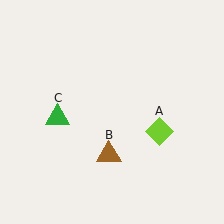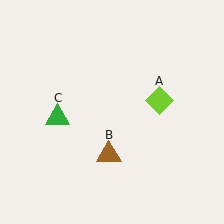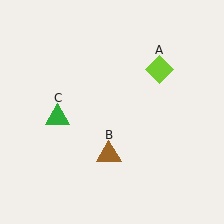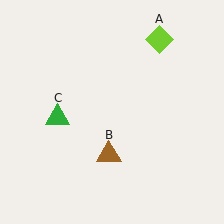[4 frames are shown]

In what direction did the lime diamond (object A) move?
The lime diamond (object A) moved up.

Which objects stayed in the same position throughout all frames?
Brown triangle (object B) and green triangle (object C) remained stationary.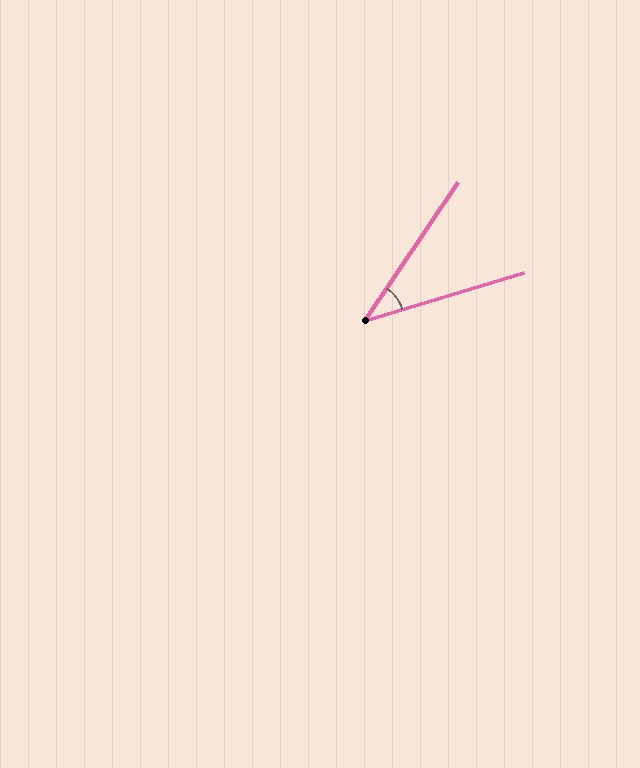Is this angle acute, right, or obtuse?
It is acute.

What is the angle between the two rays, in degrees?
Approximately 39 degrees.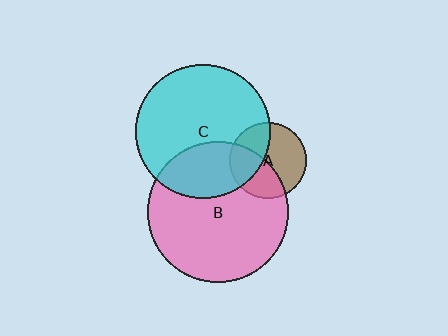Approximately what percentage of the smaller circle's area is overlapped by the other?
Approximately 30%.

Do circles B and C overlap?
Yes.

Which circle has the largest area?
Circle B (pink).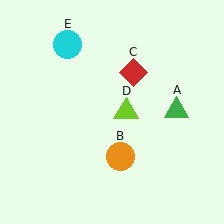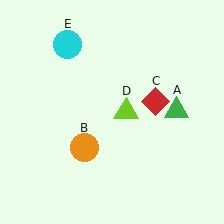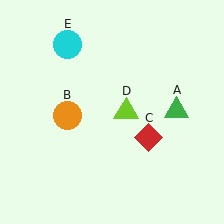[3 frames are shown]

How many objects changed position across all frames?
2 objects changed position: orange circle (object B), red diamond (object C).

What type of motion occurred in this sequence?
The orange circle (object B), red diamond (object C) rotated clockwise around the center of the scene.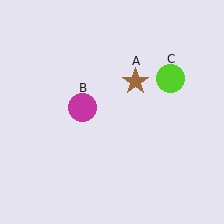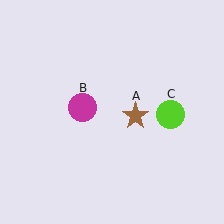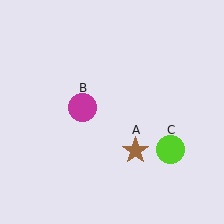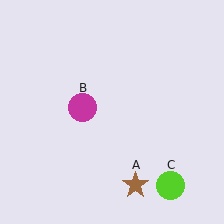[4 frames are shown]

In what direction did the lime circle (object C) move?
The lime circle (object C) moved down.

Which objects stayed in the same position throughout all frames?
Magenta circle (object B) remained stationary.